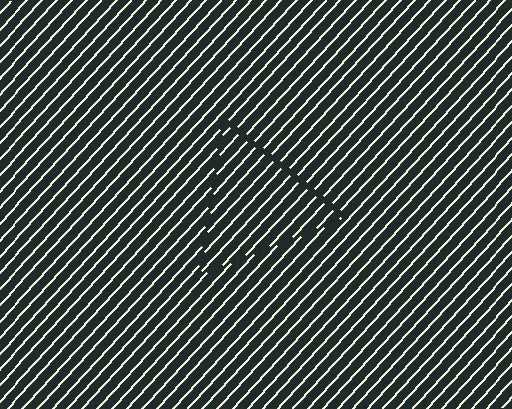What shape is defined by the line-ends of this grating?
An illusory triangle. The interior of the shape contains the same grating, shifted by half a period — the contour is defined by the phase discontinuity where line-ends from the inner and outer gratings abut.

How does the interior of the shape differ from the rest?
The interior of the shape contains the same grating, shifted by half a period — the contour is defined by the phase discontinuity where line-ends from the inner and outer gratings abut.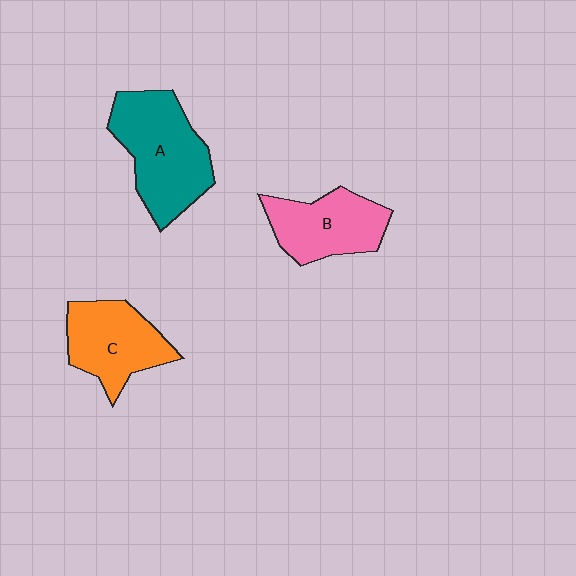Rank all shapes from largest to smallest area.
From largest to smallest: A (teal), C (orange), B (pink).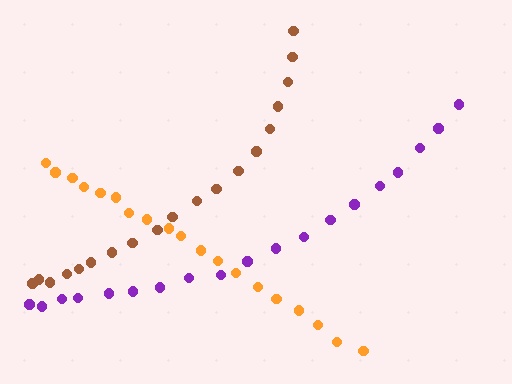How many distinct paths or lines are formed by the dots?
There are 3 distinct paths.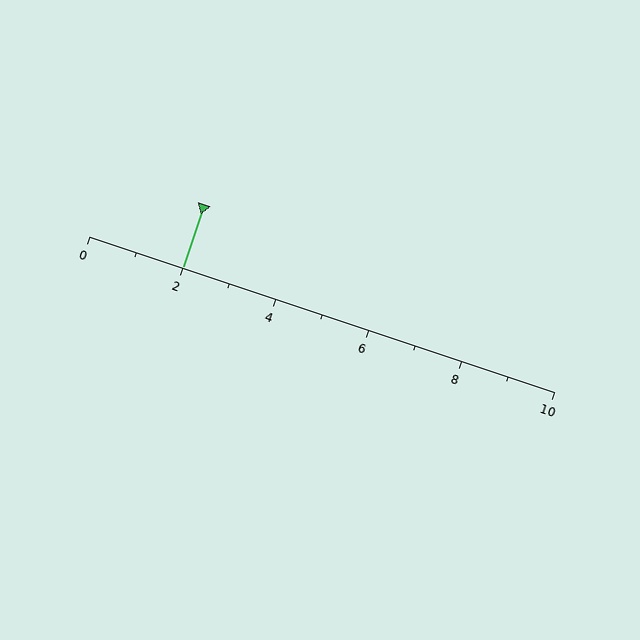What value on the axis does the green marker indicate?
The marker indicates approximately 2.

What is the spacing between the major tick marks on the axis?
The major ticks are spaced 2 apart.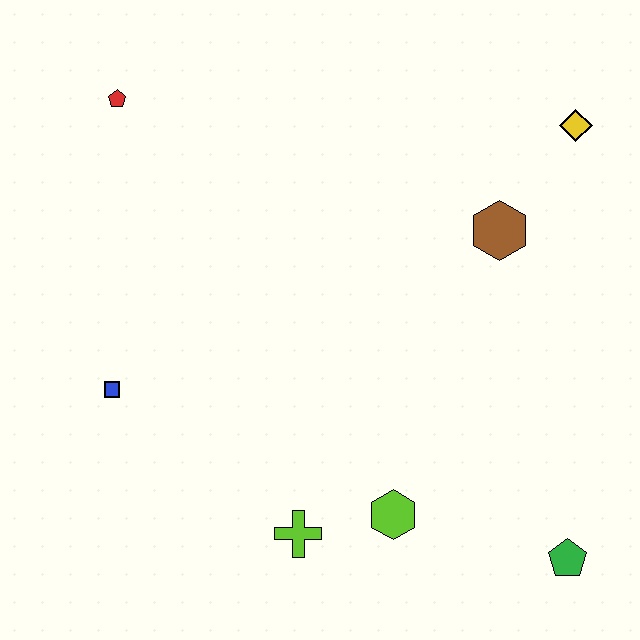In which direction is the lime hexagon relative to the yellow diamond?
The lime hexagon is below the yellow diamond.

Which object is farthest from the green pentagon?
The red pentagon is farthest from the green pentagon.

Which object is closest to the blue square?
The lime cross is closest to the blue square.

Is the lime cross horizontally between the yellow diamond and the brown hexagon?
No